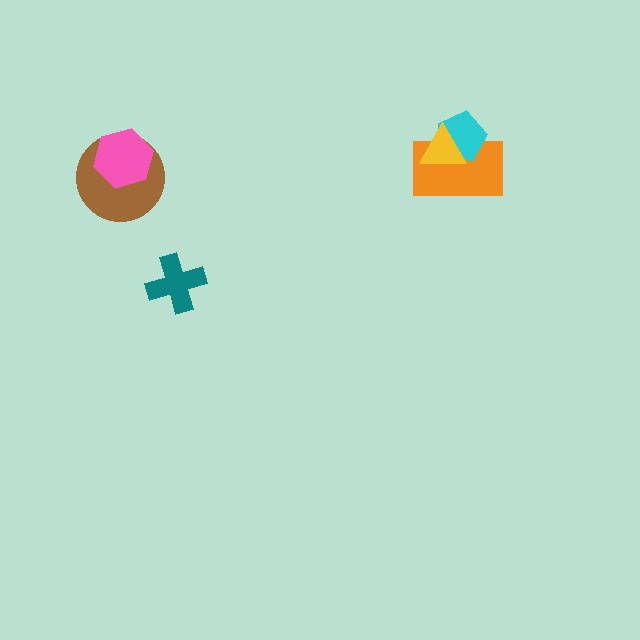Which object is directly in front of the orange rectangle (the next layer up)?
The cyan pentagon is directly in front of the orange rectangle.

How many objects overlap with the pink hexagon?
1 object overlaps with the pink hexagon.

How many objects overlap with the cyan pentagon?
2 objects overlap with the cyan pentagon.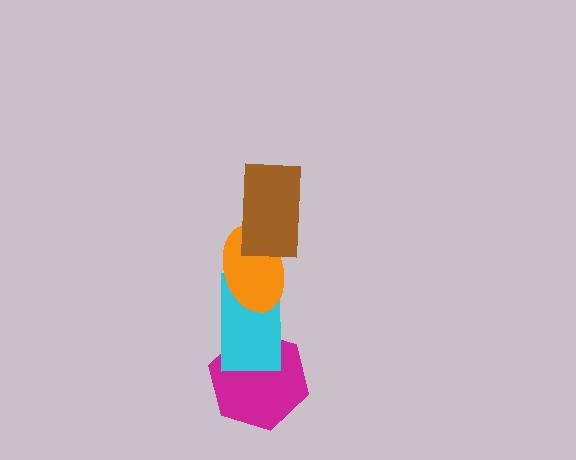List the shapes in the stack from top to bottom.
From top to bottom: the brown rectangle, the orange ellipse, the cyan rectangle, the magenta hexagon.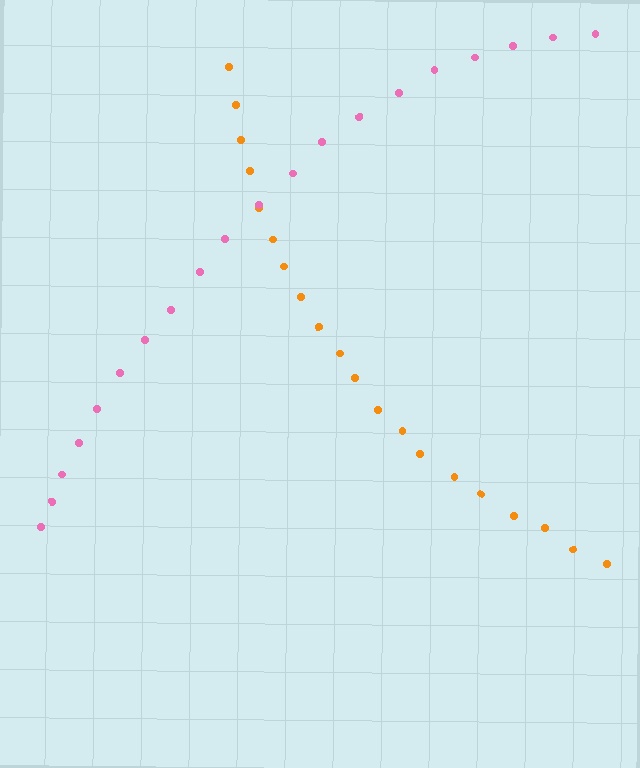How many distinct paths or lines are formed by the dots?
There are 2 distinct paths.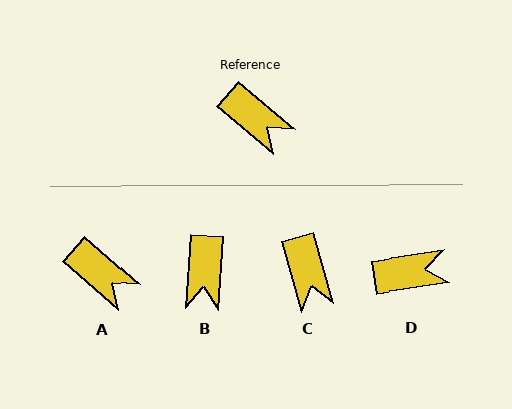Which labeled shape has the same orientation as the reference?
A.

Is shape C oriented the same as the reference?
No, it is off by about 34 degrees.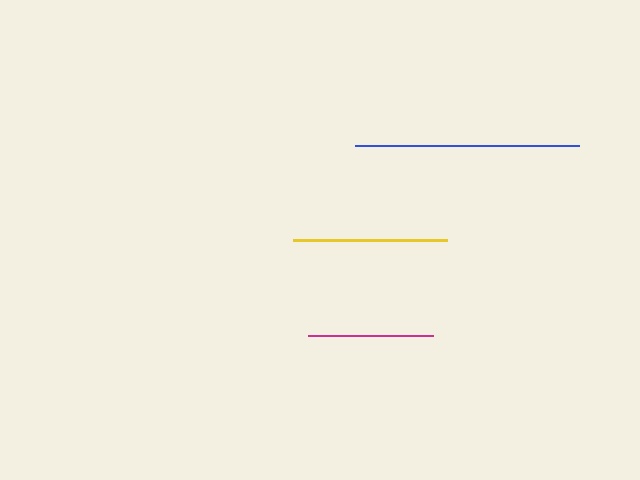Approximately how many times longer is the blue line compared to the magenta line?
The blue line is approximately 1.8 times the length of the magenta line.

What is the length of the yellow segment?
The yellow segment is approximately 153 pixels long.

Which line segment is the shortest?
The magenta line is the shortest at approximately 124 pixels.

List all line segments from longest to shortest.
From longest to shortest: blue, yellow, magenta.